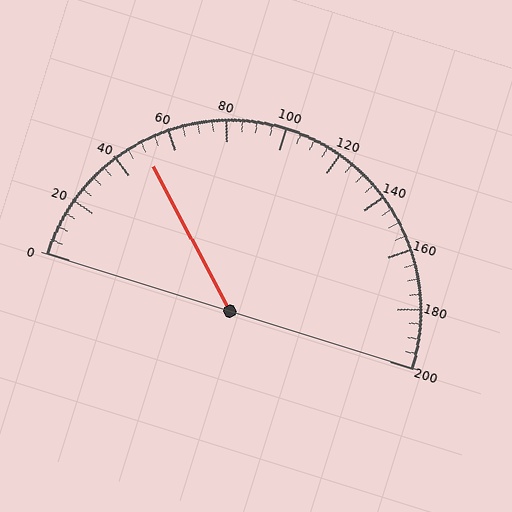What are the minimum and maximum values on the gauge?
The gauge ranges from 0 to 200.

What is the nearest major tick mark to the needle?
The nearest major tick mark is 40.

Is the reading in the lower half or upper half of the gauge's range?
The reading is in the lower half of the range (0 to 200).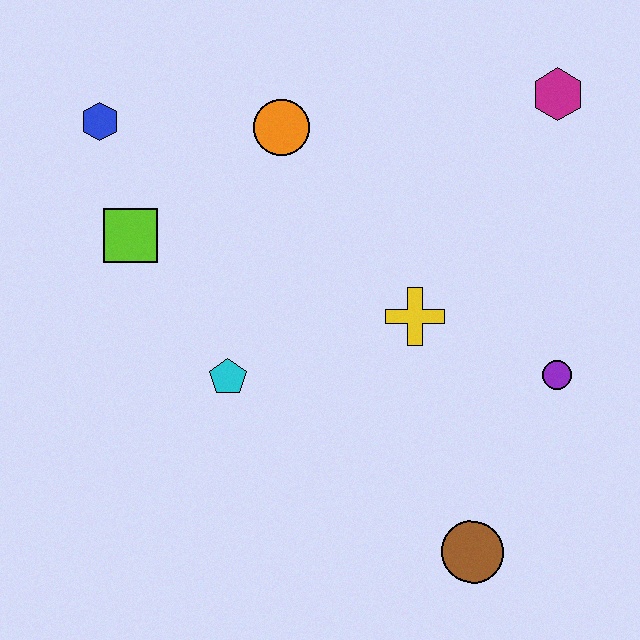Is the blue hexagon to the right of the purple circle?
No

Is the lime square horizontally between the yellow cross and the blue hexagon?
Yes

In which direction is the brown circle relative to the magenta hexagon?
The brown circle is below the magenta hexagon.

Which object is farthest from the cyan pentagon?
The magenta hexagon is farthest from the cyan pentagon.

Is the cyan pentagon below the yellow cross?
Yes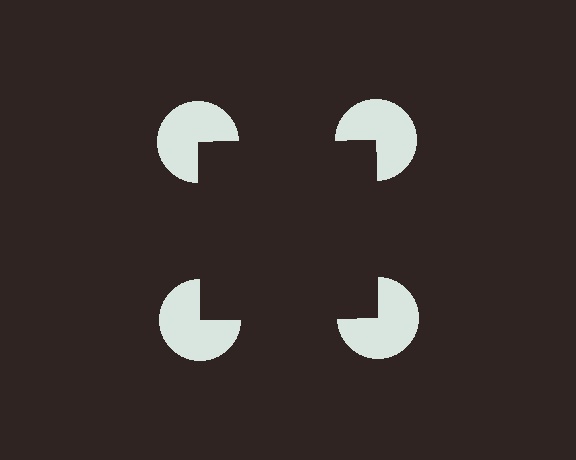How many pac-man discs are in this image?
There are 4 — one at each vertex of the illusory square.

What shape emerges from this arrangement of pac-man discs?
An illusory square — its edges are inferred from the aligned wedge cuts in the pac-man discs, not physically drawn.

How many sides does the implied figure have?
4 sides.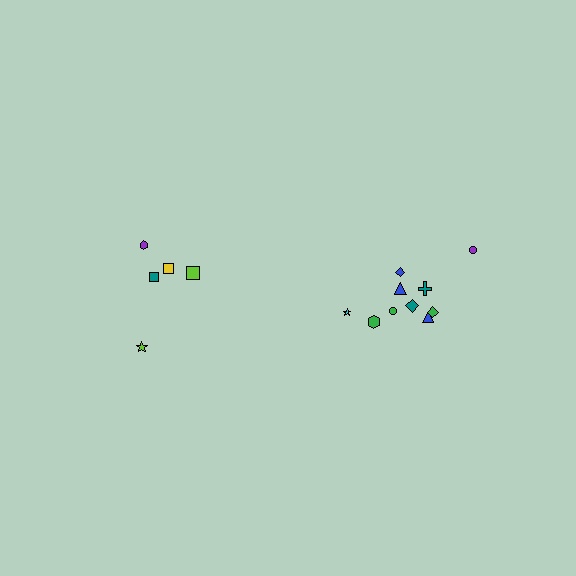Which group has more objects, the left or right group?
The right group.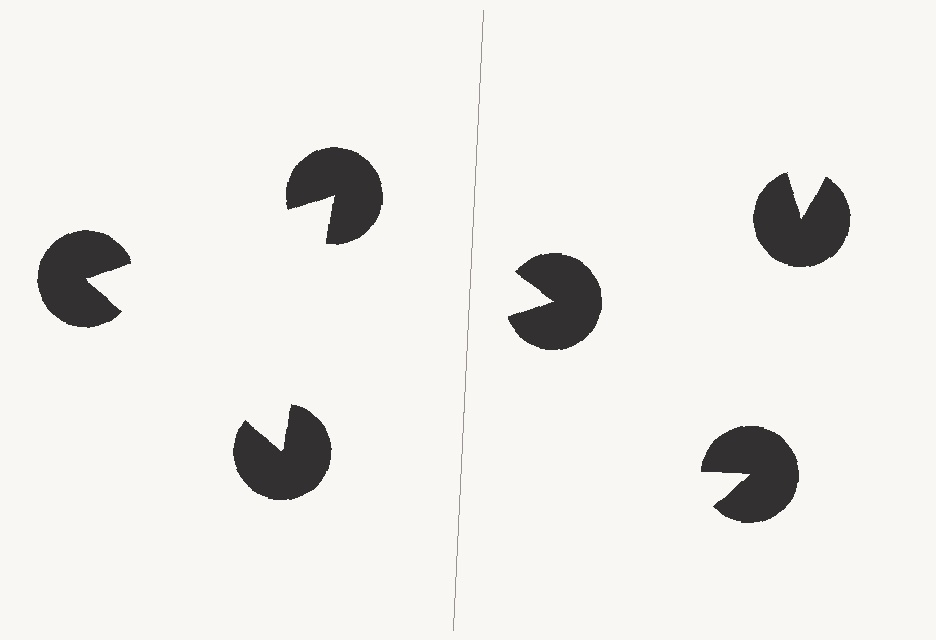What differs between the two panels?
The pac-man discs are positioned identically on both sides; only the wedge orientations differ. On the left they align to a triangle; on the right they are misaligned.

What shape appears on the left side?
An illusory triangle.